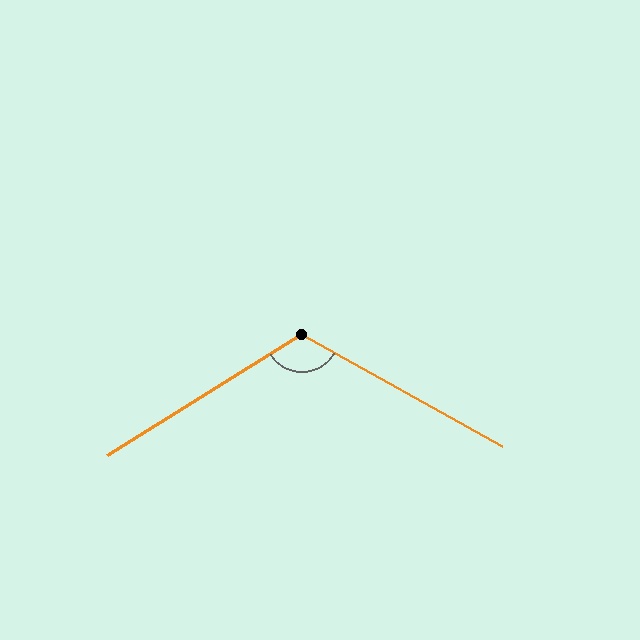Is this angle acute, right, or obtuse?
It is obtuse.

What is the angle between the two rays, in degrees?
Approximately 119 degrees.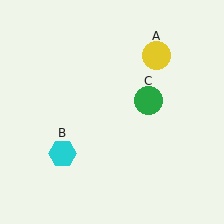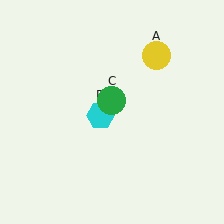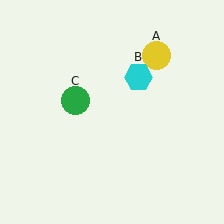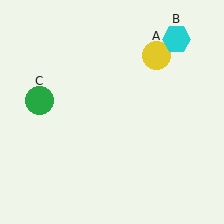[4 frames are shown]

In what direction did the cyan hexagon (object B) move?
The cyan hexagon (object B) moved up and to the right.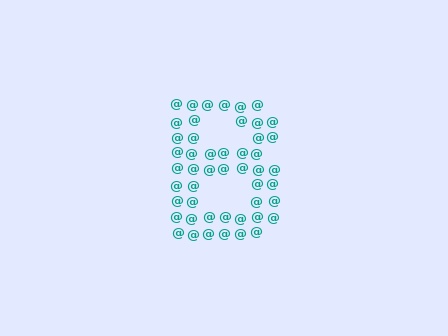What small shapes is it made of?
It is made of small at signs.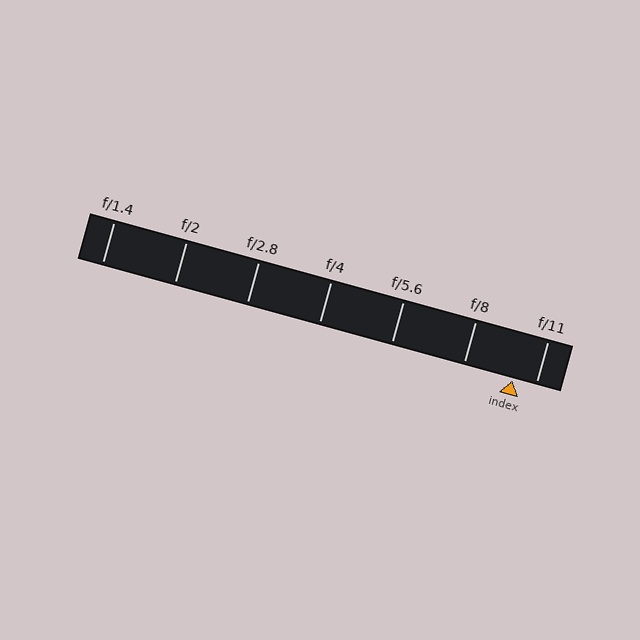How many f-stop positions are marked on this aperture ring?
There are 7 f-stop positions marked.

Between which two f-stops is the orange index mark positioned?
The index mark is between f/8 and f/11.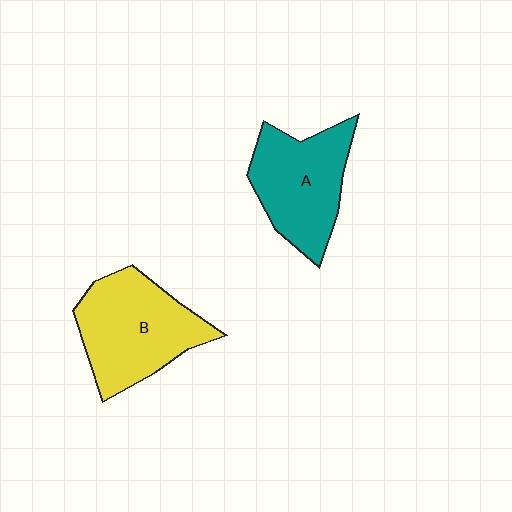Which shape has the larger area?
Shape B (yellow).